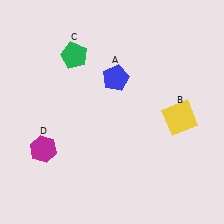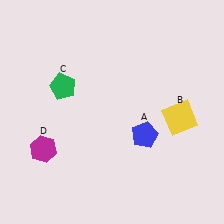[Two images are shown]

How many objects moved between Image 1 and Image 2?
2 objects moved between the two images.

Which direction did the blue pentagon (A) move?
The blue pentagon (A) moved down.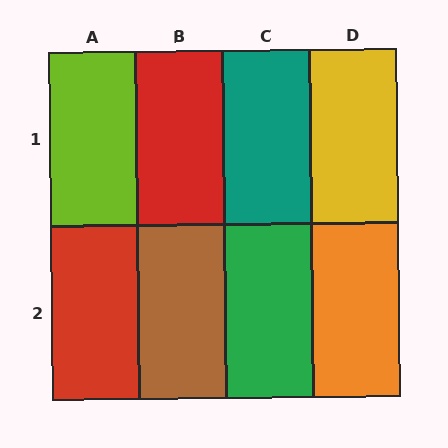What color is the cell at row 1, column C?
Teal.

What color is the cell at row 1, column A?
Lime.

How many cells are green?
1 cell is green.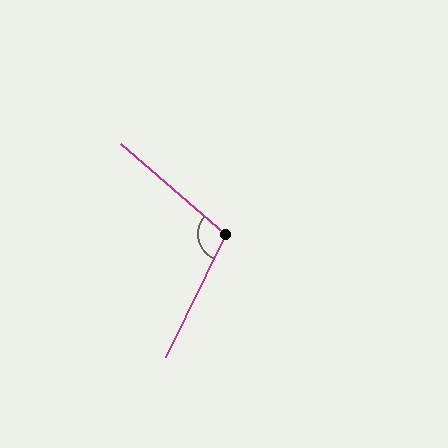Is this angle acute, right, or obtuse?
It is obtuse.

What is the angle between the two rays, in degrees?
Approximately 105 degrees.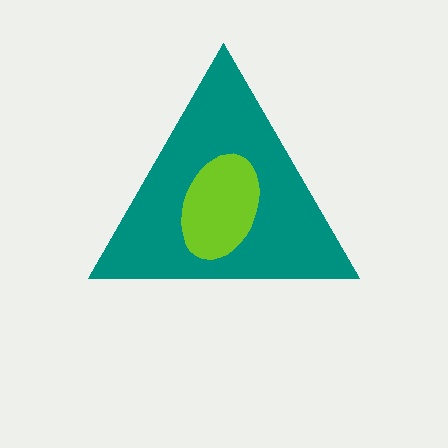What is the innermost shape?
The lime ellipse.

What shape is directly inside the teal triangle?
The lime ellipse.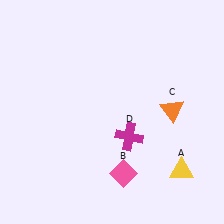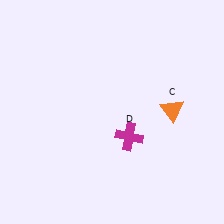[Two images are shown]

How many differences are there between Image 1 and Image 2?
There are 2 differences between the two images.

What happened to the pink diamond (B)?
The pink diamond (B) was removed in Image 2. It was in the bottom-right area of Image 1.